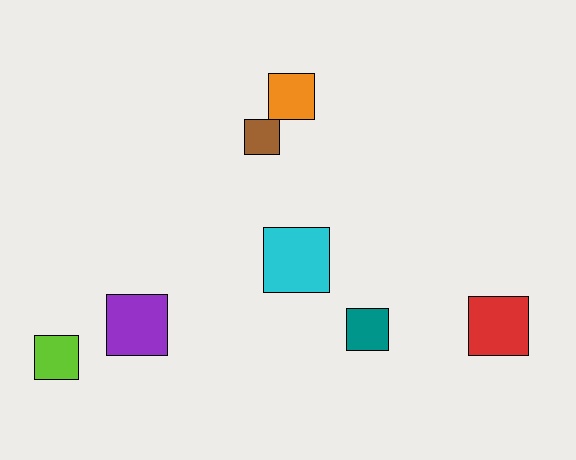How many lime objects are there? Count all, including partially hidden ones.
There is 1 lime object.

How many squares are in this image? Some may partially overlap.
There are 7 squares.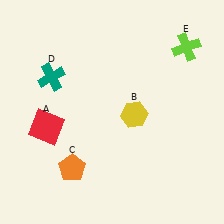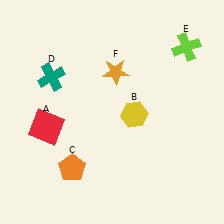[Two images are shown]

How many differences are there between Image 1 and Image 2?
There is 1 difference between the two images.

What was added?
An orange star (F) was added in Image 2.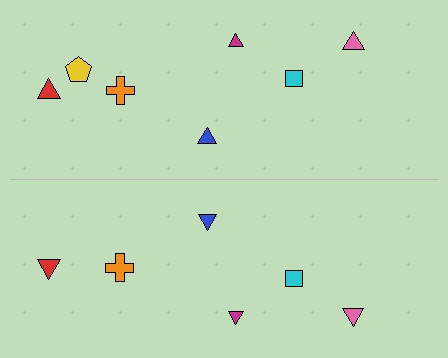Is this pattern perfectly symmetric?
No, the pattern is not perfectly symmetric. A yellow pentagon is missing from the bottom side.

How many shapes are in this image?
There are 13 shapes in this image.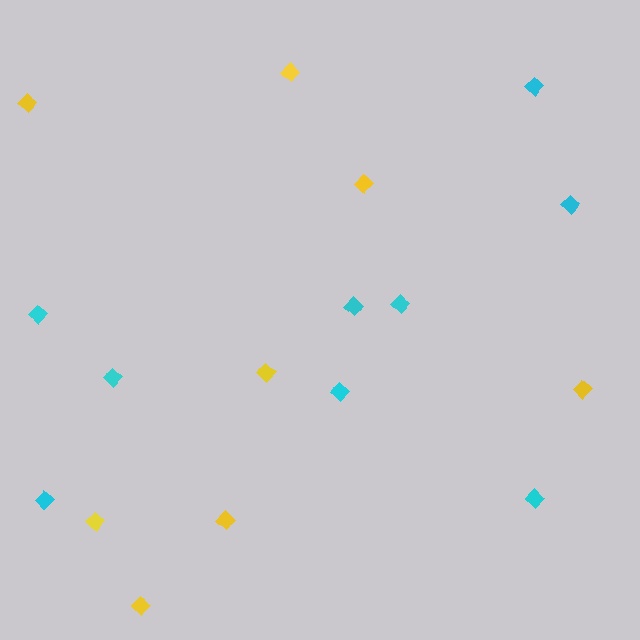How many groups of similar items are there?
There are 2 groups: one group of cyan diamonds (9) and one group of yellow diamonds (8).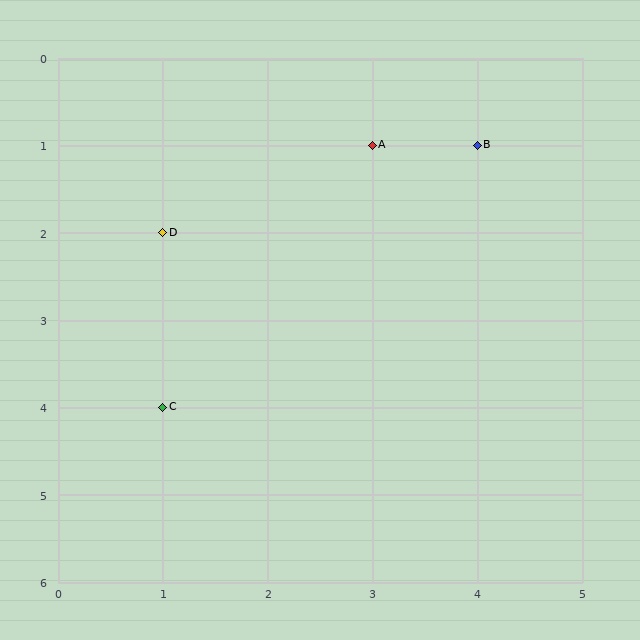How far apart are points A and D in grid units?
Points A and D are 2 columns and 1 row apart (about 2.2 grid units diagonally).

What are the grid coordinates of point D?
Point D is at grid coordinates (1, 2).